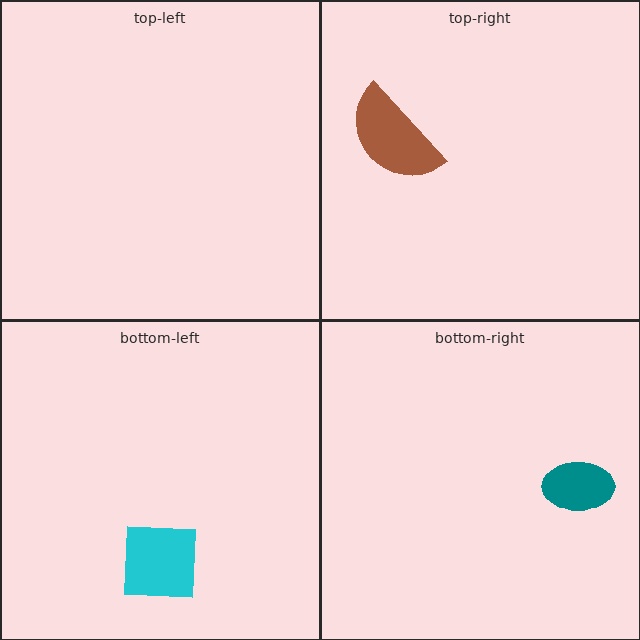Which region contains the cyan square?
The bottom-left region.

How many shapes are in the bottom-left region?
1.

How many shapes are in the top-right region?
1.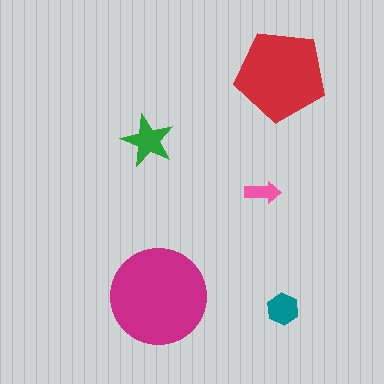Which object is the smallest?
The pink arrow.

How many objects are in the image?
There are 5 objects in the image.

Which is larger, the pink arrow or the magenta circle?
The magenta circle.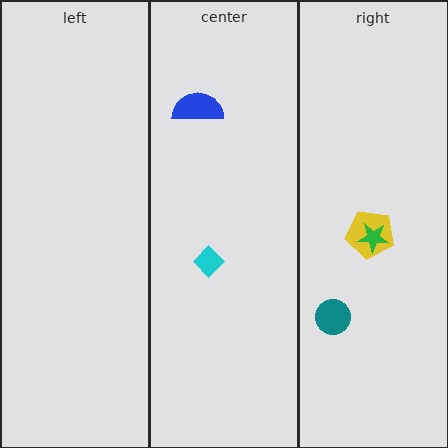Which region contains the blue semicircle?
The center region.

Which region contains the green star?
The right region.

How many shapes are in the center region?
2.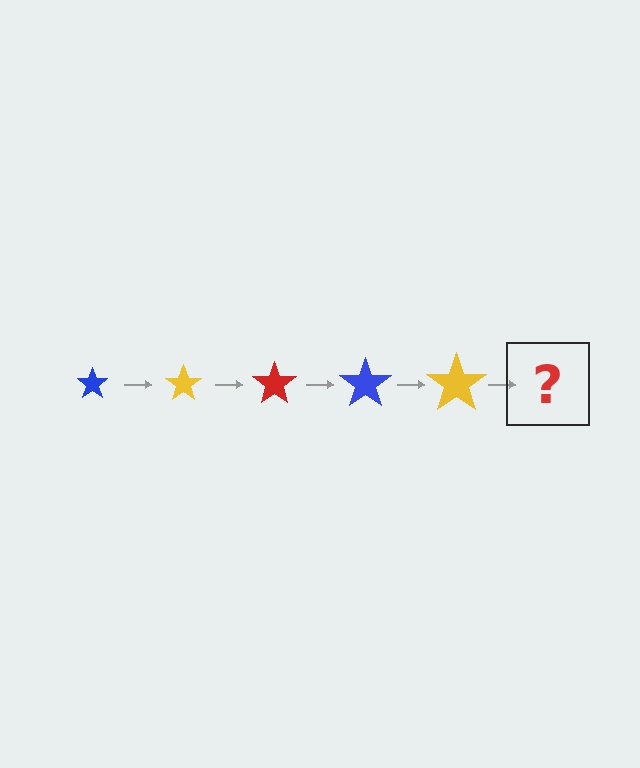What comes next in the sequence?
The next element should be a red star, larger than the previous one.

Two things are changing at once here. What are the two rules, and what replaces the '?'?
The two rules are that the star grows larger each step and the color cycles through blue, yellow, and red. The '?' should be a red star, larger than the previous one.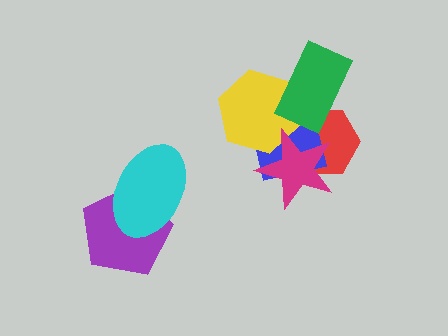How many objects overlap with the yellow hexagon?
3 objects overlap with the yellow hexagon.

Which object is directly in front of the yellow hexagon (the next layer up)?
The magenta star is directly in front of the yellow hexagon.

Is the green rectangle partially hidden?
No, no other shape covers it.